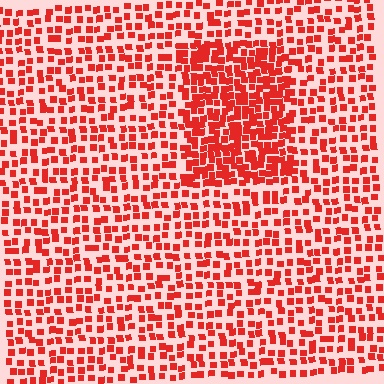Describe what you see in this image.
The image contains small red elements arranged at two different densities. A rectangle-shaped region is visible where the elements are more densely packed than the surrounding area.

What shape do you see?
I see a rectangle.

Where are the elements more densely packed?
The elements are more densely packed inside the rectangle boundary.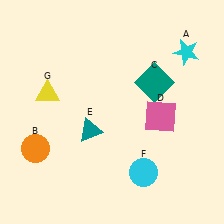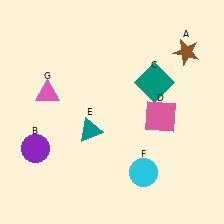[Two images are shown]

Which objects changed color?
A changed from cyan to brown. B changed from orange to purple. G changed from yellow to pink.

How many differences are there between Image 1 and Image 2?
There are 3 differences between the two images.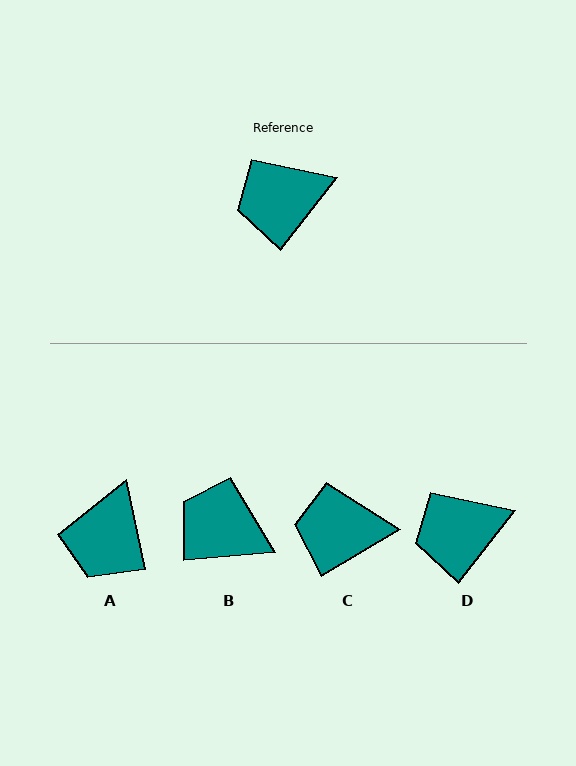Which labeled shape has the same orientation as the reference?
D.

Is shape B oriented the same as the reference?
No, it is off by about 47 degrees.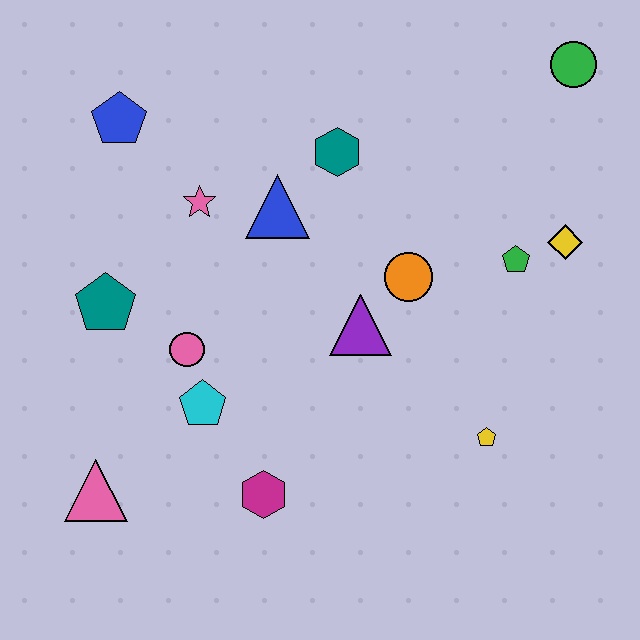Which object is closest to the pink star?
The blue triangle is closest to the pink star.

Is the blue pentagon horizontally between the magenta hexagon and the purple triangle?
No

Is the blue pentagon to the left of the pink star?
Yes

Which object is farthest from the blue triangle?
The pink triangle is farthest from the blue triangle.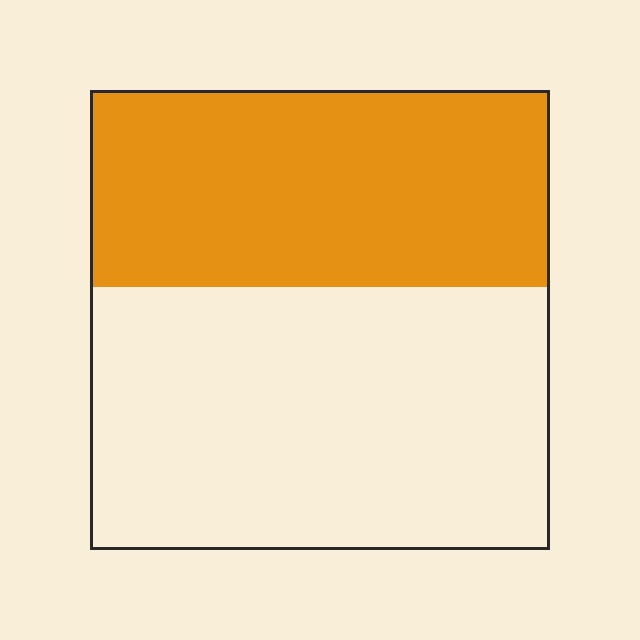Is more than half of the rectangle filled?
No.